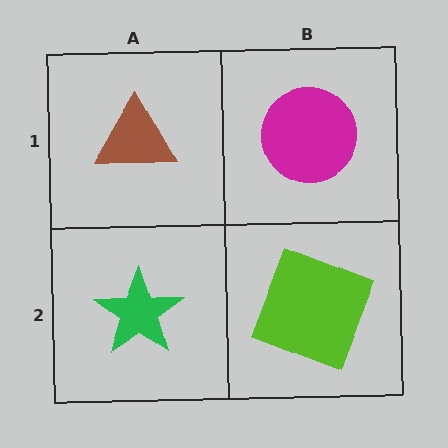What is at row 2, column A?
A green star.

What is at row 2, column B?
A lime square.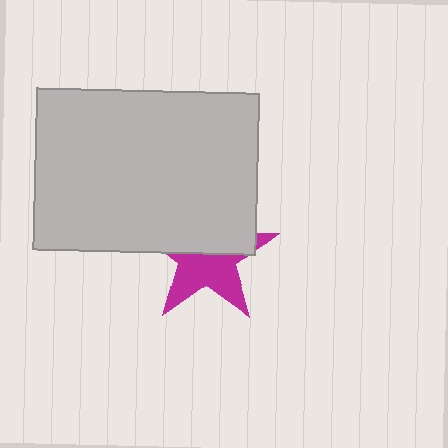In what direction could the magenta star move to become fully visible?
The magenta star could move down. That would shift it out from behind the light gray rectangle entirely.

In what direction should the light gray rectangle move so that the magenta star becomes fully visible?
The light gray rectangle should move up. That is the shortest direction to clear the overlap and leave the magenta star fully visible.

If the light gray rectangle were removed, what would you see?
You would see the complete magenta star.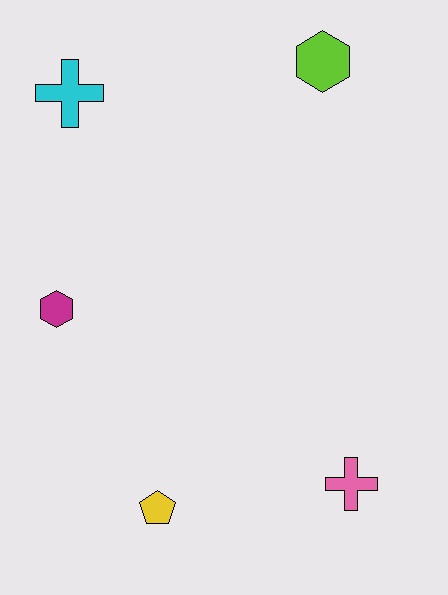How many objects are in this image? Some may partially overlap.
There are 5 objects.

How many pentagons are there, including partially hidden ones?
There is 1 pentagon.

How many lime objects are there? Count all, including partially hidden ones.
There is 1 lime object.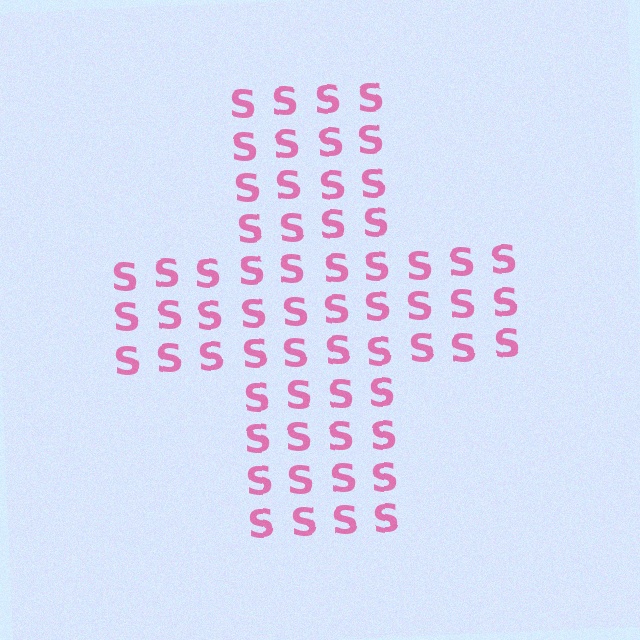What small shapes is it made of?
It is made of small letter S's.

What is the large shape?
The large shape is a cross.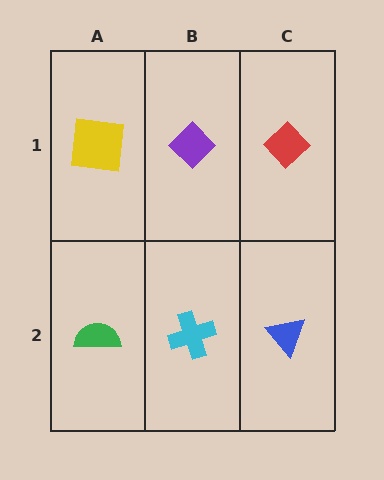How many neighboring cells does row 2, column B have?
3.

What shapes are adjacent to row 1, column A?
A green semicircle (row 2, column A), a purple diamond (row 1, column B).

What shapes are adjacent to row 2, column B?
A purple diamond (row 1, column B), a green semicircle (row 2, column A), a blue triangle (row 2, column C).